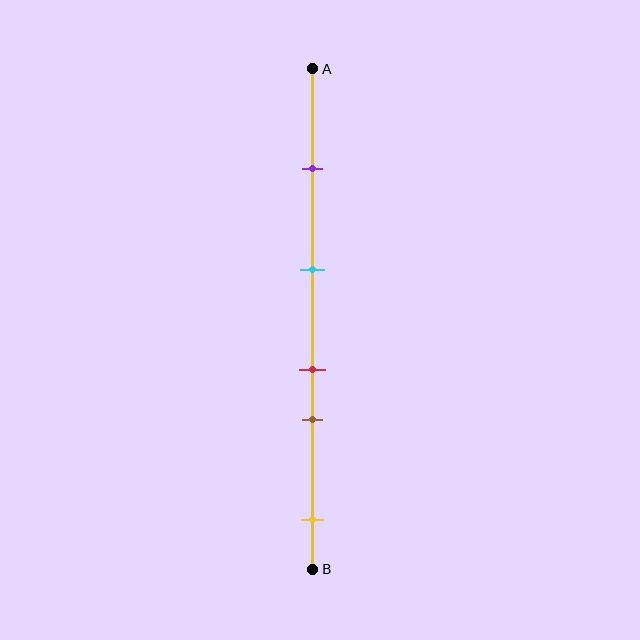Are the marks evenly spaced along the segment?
No, the marks are not evenly spaced.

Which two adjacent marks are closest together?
The red and brown marks are the closest adjacent pair.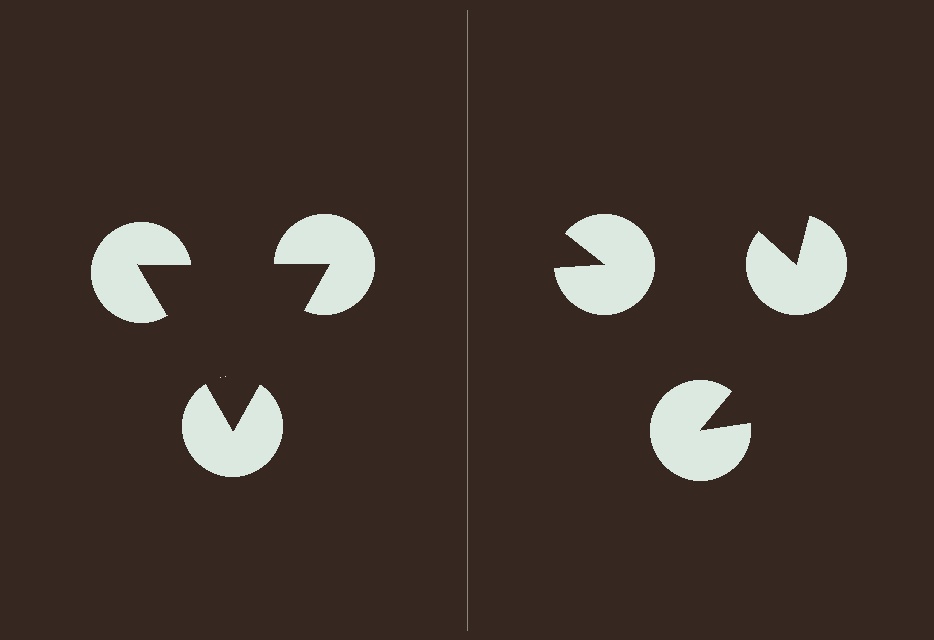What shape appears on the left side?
An illusory triangle.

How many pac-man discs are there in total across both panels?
6 — 3 on each side.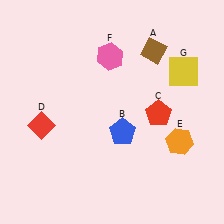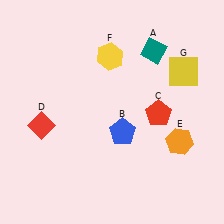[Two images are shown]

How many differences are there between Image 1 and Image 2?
There are 2 differences between the two images.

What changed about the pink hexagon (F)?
In Image 1, F is pink. In Image 2, it changed to yellow.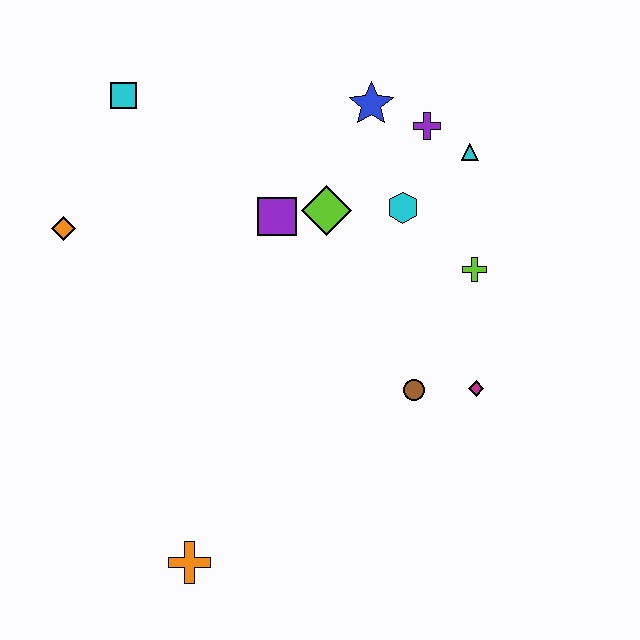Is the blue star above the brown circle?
Yes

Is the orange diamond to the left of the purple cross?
Yes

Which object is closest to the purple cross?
The cyan triangle is closest to the purple cross.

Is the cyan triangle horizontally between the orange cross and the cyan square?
No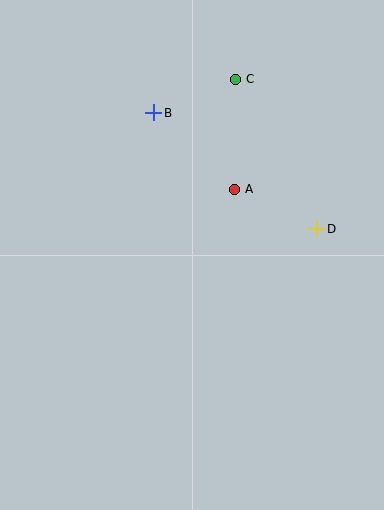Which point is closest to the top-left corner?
Point B is closest to the top-left corner.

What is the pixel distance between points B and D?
The distance between B and D is 200 pixels.